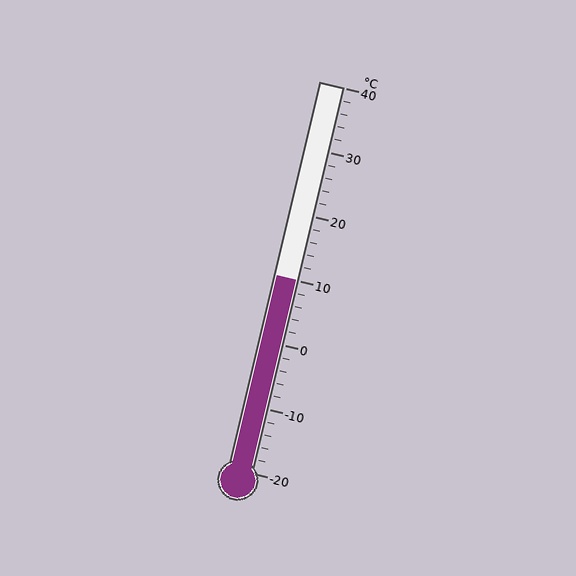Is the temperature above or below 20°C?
The temperature is below 20°C.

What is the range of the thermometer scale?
The thermometer scale ranges from -20°C to 40°C.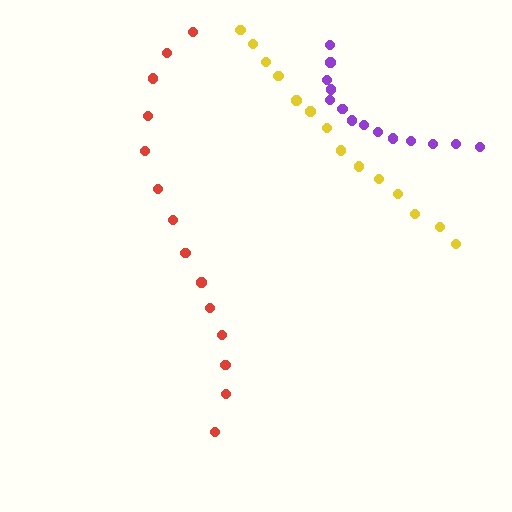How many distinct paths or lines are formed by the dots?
There are 3 distinct paths.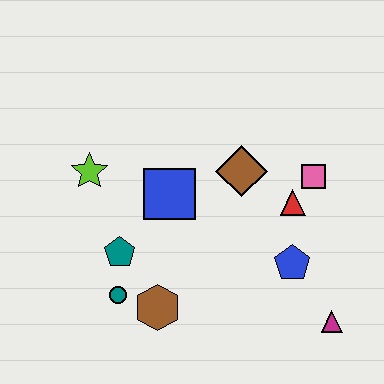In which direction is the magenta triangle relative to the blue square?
The magenta triangle is to the right of the blue square.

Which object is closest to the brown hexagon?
The teal circle is closest to the brown hexagon.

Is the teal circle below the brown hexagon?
No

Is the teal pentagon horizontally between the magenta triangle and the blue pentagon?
No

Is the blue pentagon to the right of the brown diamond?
Yes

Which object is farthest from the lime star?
The magenta triangle is farthest from the lime star.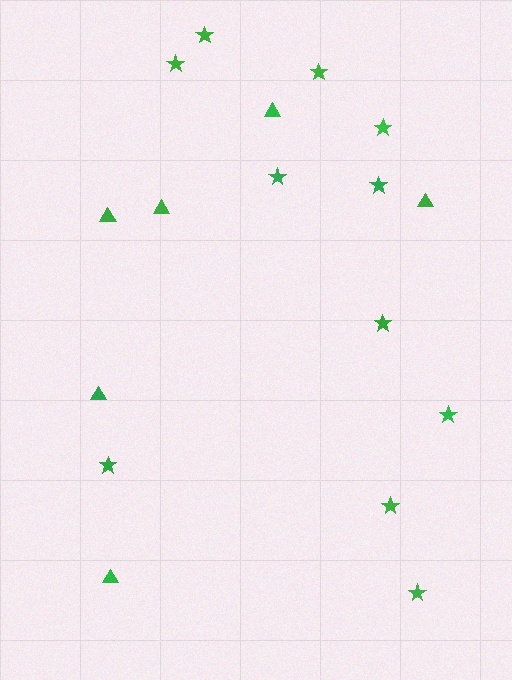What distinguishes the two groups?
There are 2 groups: one group of triangles (6) and one group of stars (11).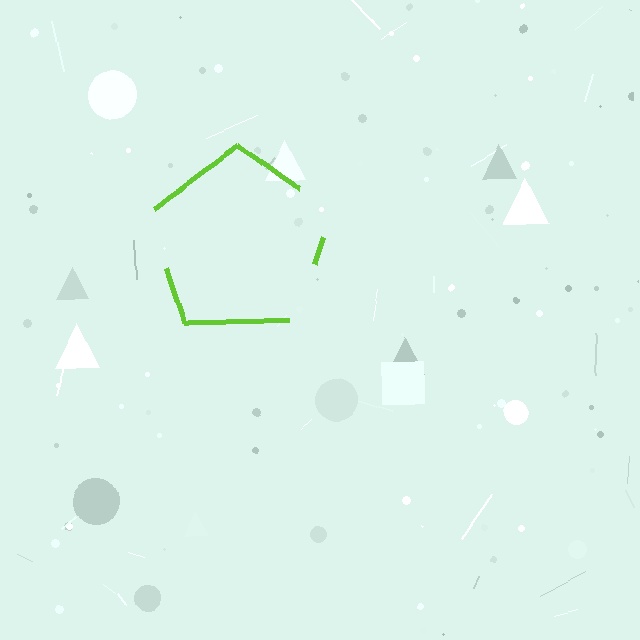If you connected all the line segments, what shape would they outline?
They would outline a pentagon.